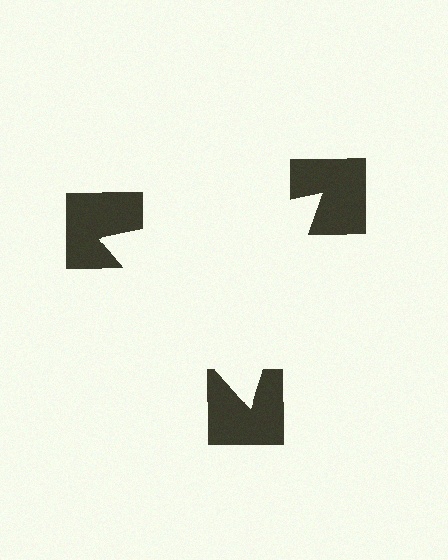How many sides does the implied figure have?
3 sides.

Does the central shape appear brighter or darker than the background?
It typically appears slightly brighter than the background, even though no actual brightness change is drawn.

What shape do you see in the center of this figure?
An illusory triangle — its edges are inferred from the aligned wedge cuts in the notched squares, not physically drawn.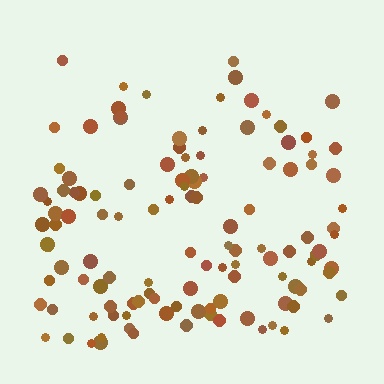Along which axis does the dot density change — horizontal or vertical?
Vertical.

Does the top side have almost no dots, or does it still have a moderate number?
Still a moderate number, just noticeably fewer than the bottom.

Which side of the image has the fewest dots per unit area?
The top.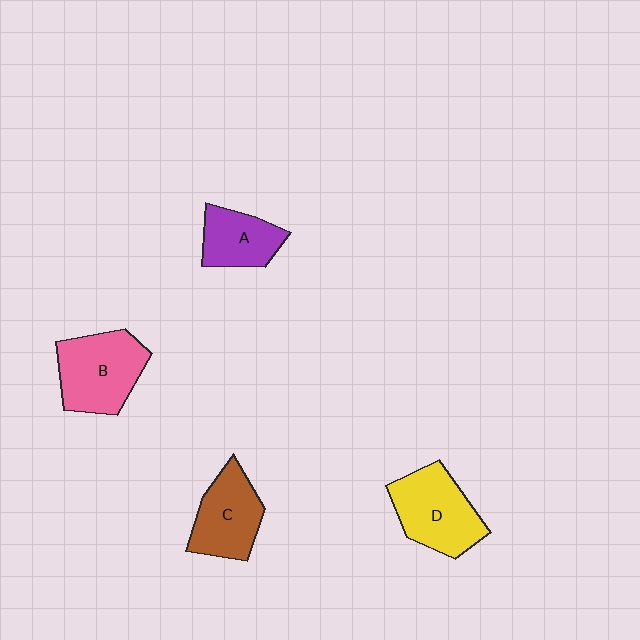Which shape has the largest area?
Shape B (pink).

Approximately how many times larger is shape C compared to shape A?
Approximately 1.3 times.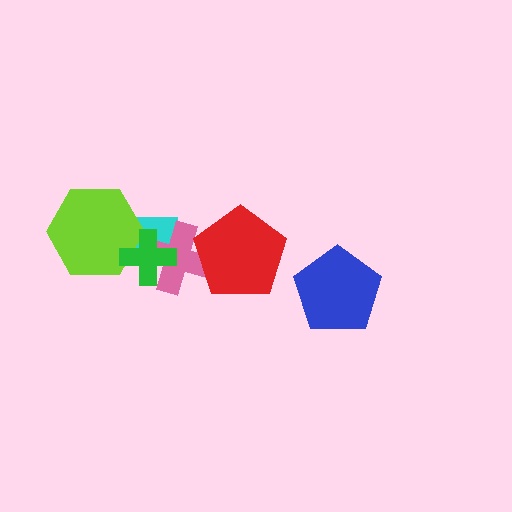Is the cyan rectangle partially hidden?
Yes, it is partially covered by another shape.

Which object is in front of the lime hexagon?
The green cross is in front of the lime hexagon.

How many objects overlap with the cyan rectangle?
3 objects overlap with the cyan rectangle.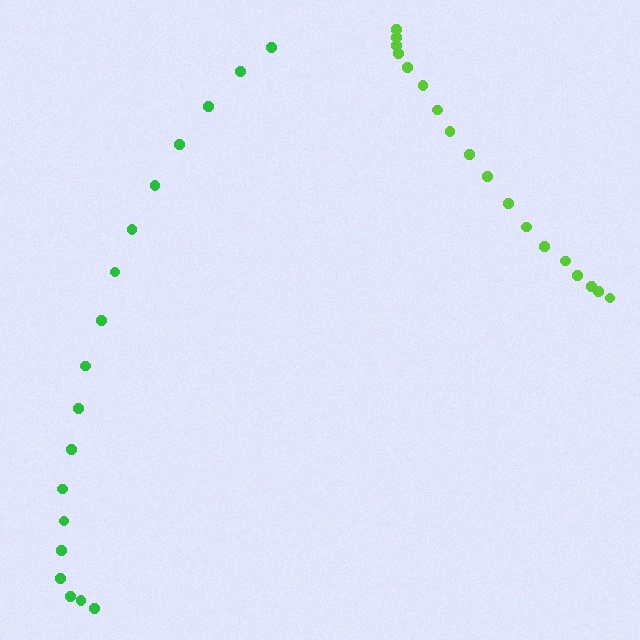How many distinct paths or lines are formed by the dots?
There are 2 distinct paths.